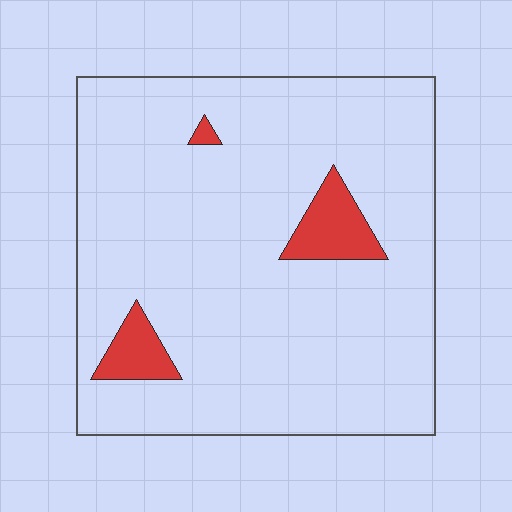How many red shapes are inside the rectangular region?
3.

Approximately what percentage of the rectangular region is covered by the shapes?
Approximately 10%.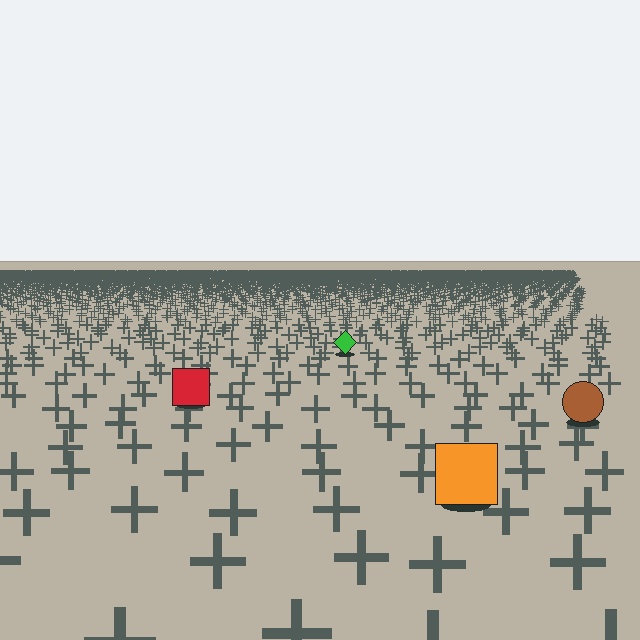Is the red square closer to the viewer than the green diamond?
Yes. The red square is closer — you can tell from the texture gradient: the ground texture is coarser near it.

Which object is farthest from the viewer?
The green diamond is farthest from the viewer. It appears smaller and the ground texture around it is denser.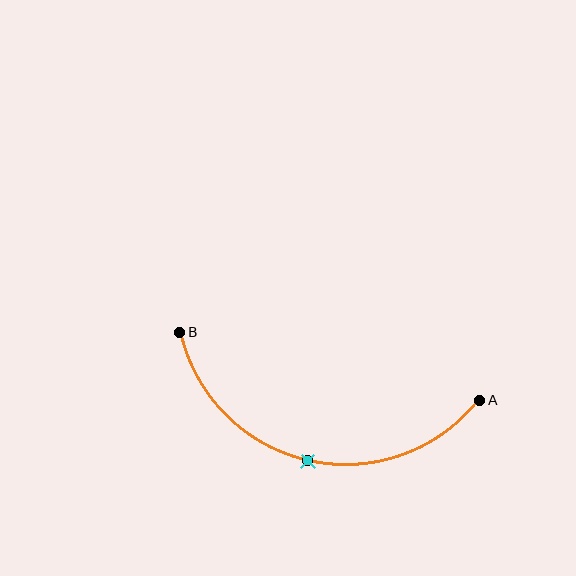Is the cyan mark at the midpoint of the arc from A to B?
Yes. The cyan mark lies on the arc at equal arc-length from both A and B — it is the arc midpoint.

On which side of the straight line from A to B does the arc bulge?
The arc bulges below the straight line connecting A and B.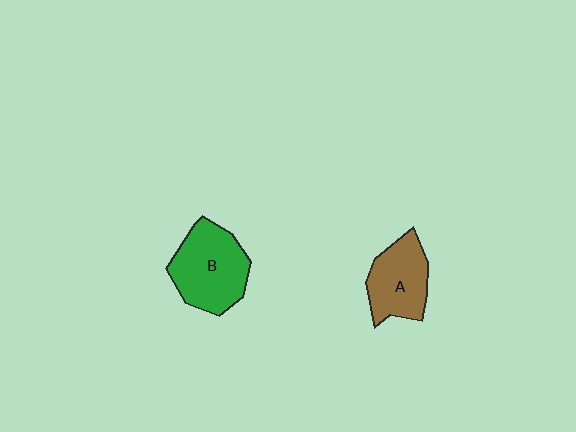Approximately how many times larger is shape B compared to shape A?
Approximately 1.3 times.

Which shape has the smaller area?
Shape A (brown).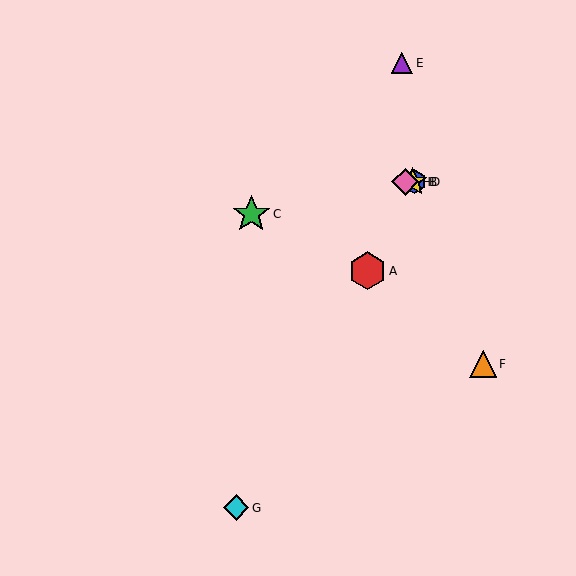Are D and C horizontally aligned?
No, D is at y≈182 and C is at y≈214.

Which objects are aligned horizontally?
Objects B, D, H are aligned horizontally.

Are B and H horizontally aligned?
Yes, both are at y≈182.